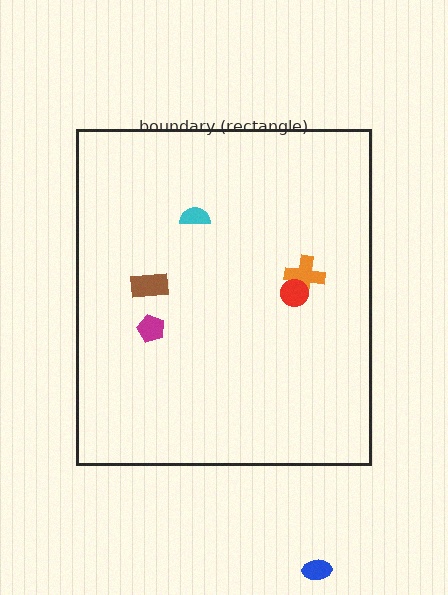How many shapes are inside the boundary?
5 inside, 1 outside.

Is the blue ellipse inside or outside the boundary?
Outside.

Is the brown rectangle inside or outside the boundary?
Inside.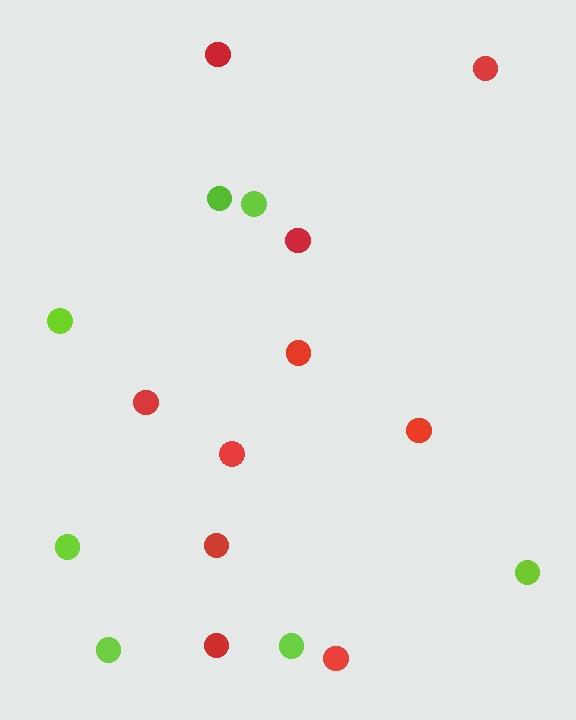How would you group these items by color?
There are 2 groups: one group of red circles (10) and one group of lime circles (7).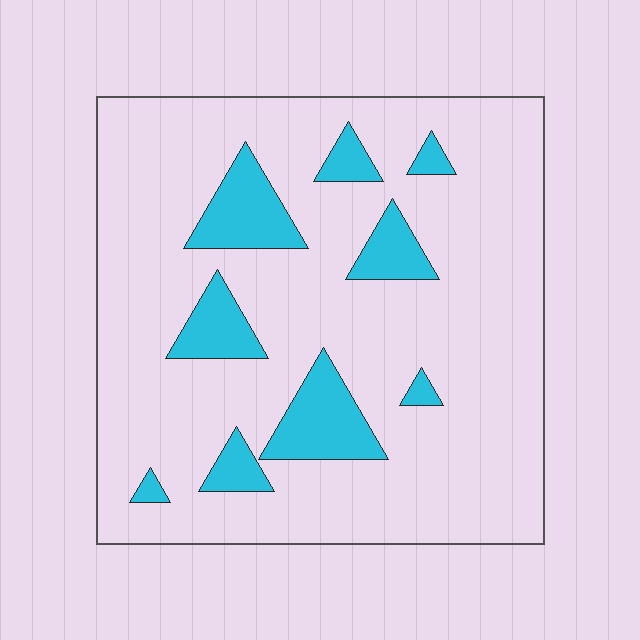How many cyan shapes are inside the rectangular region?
9.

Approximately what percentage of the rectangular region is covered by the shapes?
Approximately 15%.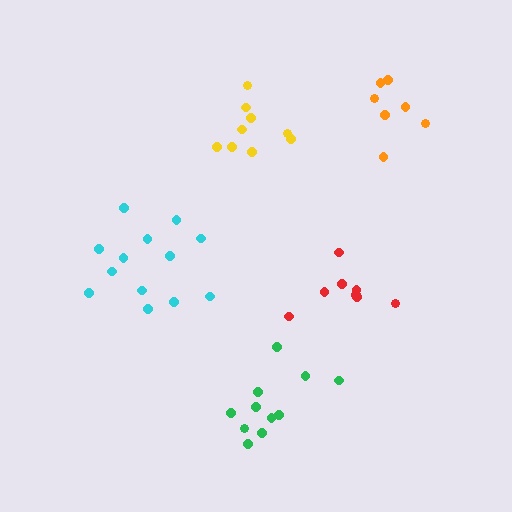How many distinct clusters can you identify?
There are 5 distinct clusters.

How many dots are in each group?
Group 1: 13 dots, Group 2: 8 dots, Group 3: 9 dots, Group 4: 11 dots, Group 5: 7 dots (48 total).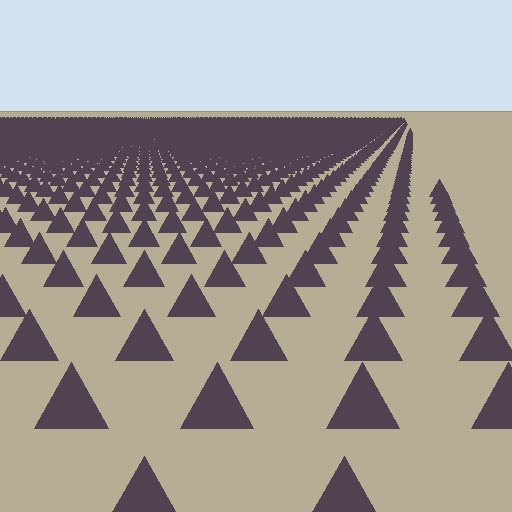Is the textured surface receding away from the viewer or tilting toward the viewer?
The surface is receding away from the viewer. Texture elements get smaller and denser toward the top.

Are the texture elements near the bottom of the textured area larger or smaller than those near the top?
Larger. Near the bottom, elements are closer to the viewer and appear at a bigger on-screen size.